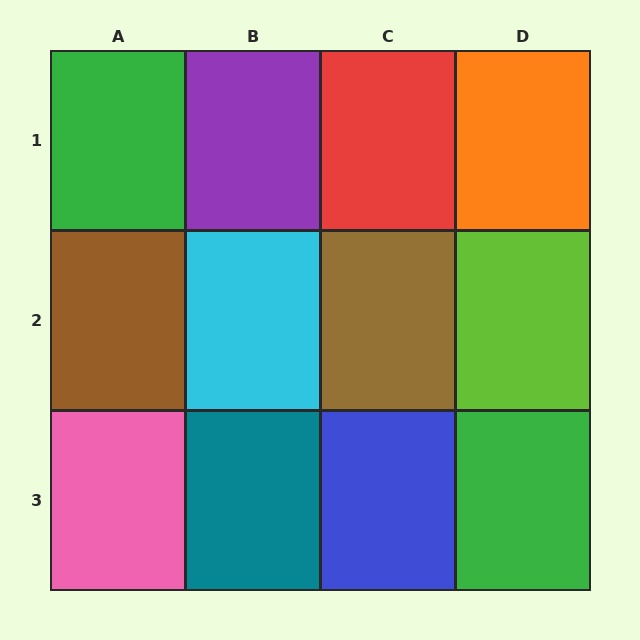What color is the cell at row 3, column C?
Blue.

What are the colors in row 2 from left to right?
Brown, cyan, brown, lime.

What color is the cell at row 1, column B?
Purple.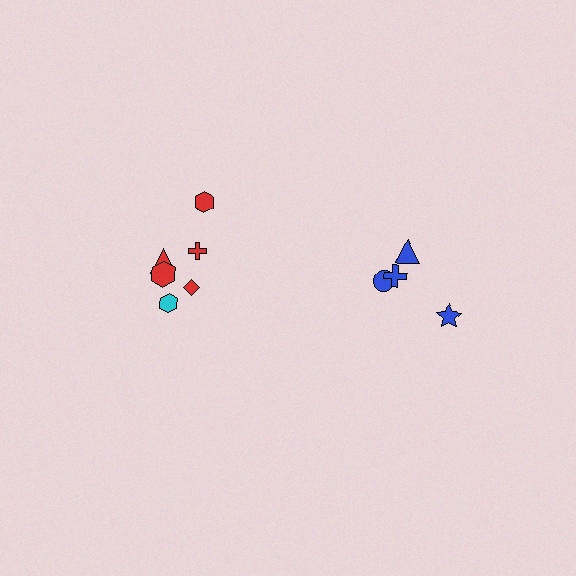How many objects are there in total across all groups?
There are 10 objects.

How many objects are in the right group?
There are 4 objects.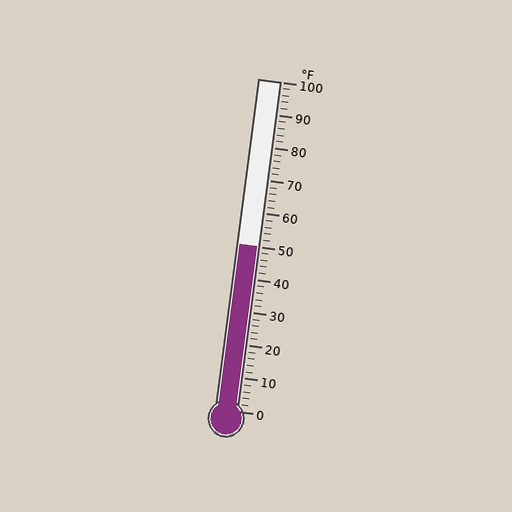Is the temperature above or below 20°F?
The temperature is above 20°F.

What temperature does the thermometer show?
The thermometer shows approximately 50°F.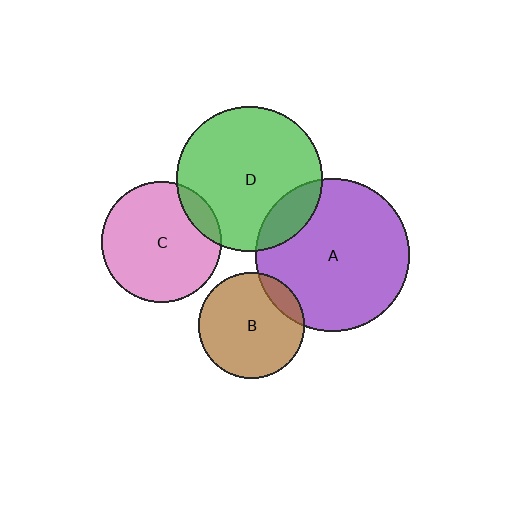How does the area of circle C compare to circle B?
Approximately 1.3 times.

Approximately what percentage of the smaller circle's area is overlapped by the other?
Approximately 10%.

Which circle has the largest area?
Circle A (purple).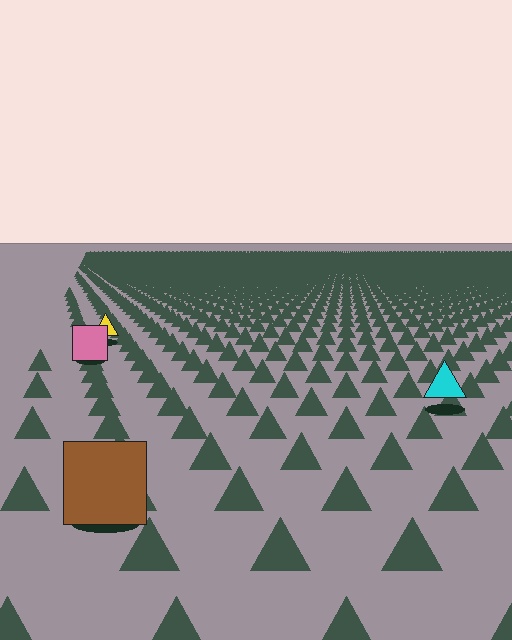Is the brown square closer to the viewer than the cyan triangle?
Yes. The brown square is closer — you can tell from the texture gradient: the ground texture is coarser near it.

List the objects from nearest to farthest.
From nearest to farthest: the brown square, the cyan triangle, the pink square, the yellow triangle.